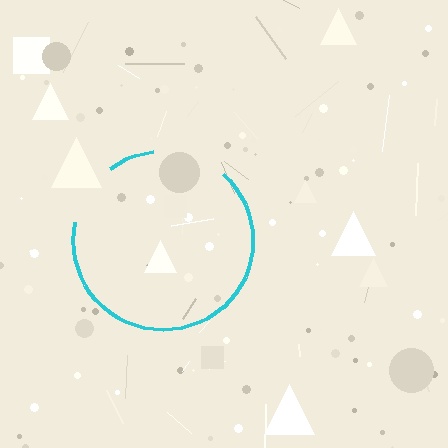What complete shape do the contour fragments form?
The contour fragments form a circle.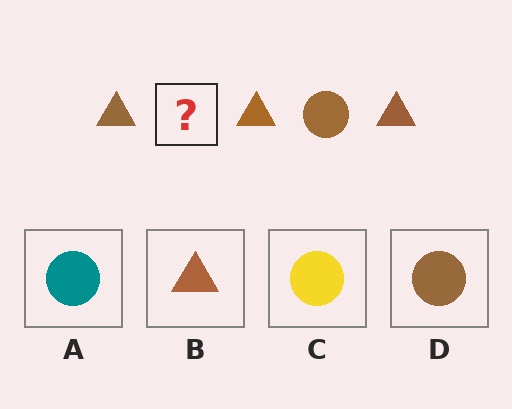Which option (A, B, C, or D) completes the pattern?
D.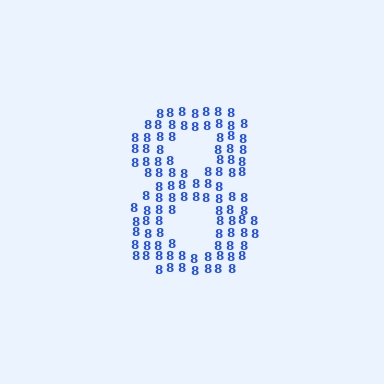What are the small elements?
The small elements are digit 8's.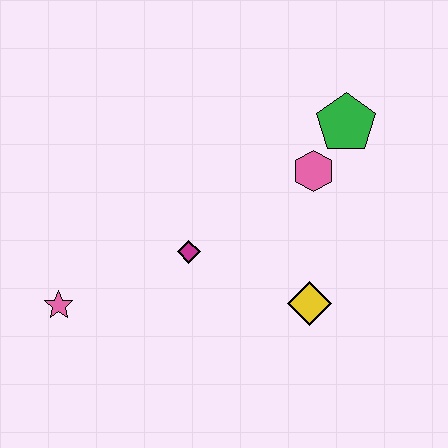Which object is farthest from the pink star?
The green pentagon is farthest from the pink star.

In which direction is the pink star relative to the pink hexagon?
The pink star is to the left of the pink hexagon.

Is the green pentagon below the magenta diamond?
No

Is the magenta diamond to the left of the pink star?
No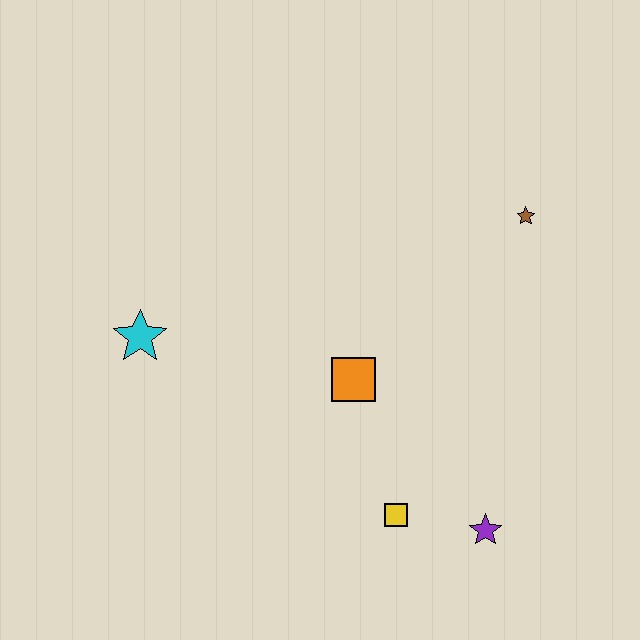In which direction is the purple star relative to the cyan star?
The purple star is to the right of the cyan star.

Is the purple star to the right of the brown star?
No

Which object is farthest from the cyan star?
The brown star is farthest from the cyan star.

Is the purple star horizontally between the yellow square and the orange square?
No